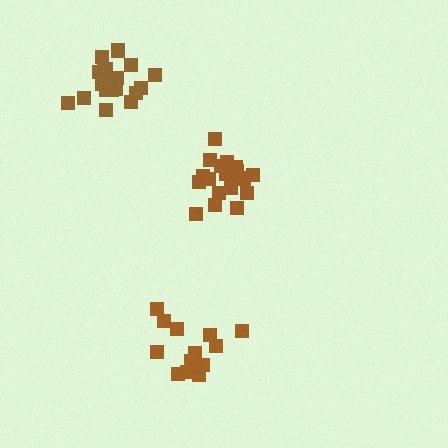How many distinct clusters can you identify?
There are 3 distinct clusters.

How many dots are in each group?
Group 1: 13 dots, Group 2: 19 dots, Group 3: 19 dots (51 total).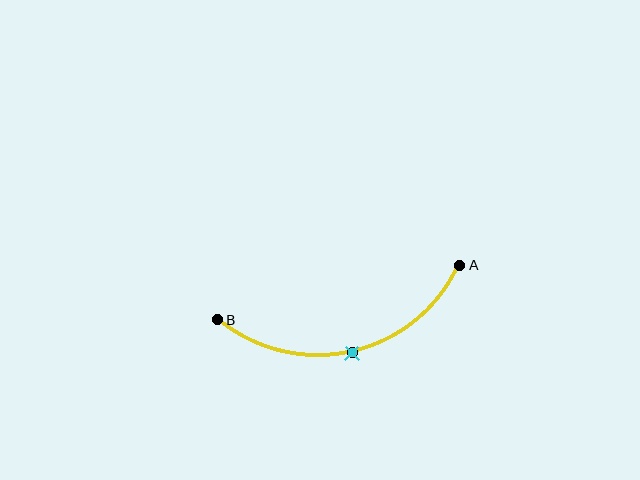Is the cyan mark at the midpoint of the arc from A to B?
Yes. The cyan mark lies on the arc at equal arc-length from both A and B — it is the arc midpoint.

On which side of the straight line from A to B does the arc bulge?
The arc bulges below the straight line connecting A and B.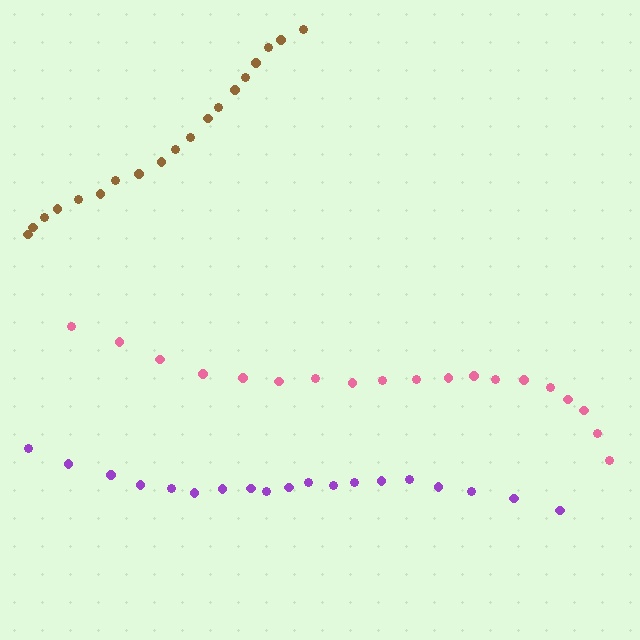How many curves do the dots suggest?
There are 3 distinct paths.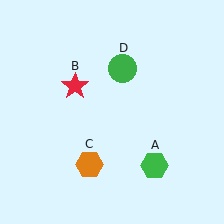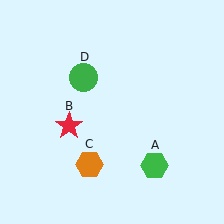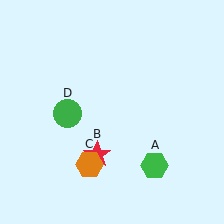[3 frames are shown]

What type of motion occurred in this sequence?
The red star (object B), green circle (object D) rotated counterclockwise around the center of the scene.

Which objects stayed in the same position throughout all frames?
Green hexagon (object A) and orange hexagon (object C) remained stationary.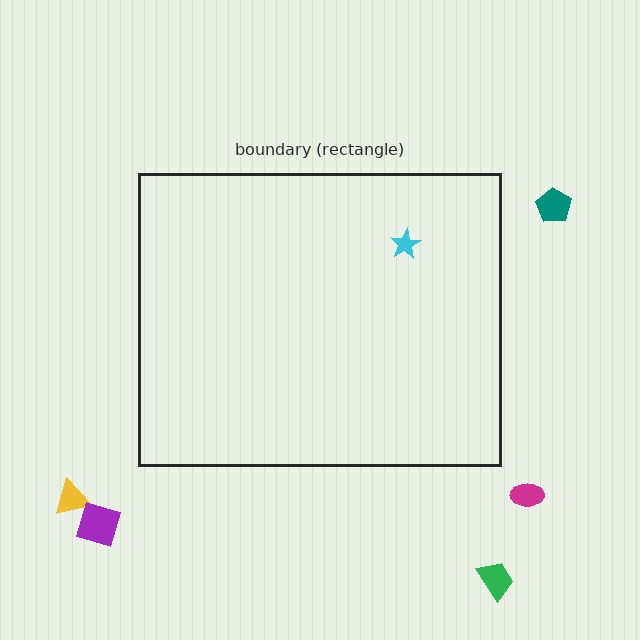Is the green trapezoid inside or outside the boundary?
Outside.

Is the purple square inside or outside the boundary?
Outside.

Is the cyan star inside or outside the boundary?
Inside.